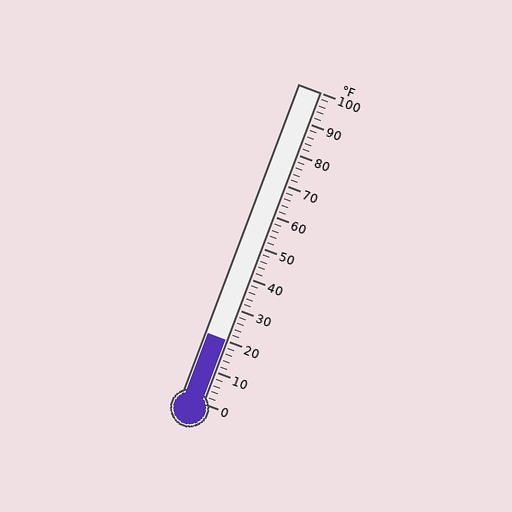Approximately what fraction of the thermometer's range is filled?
The thermometer is filled to approximately 20% of its range.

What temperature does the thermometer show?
The thermometer shows approximately 20°F.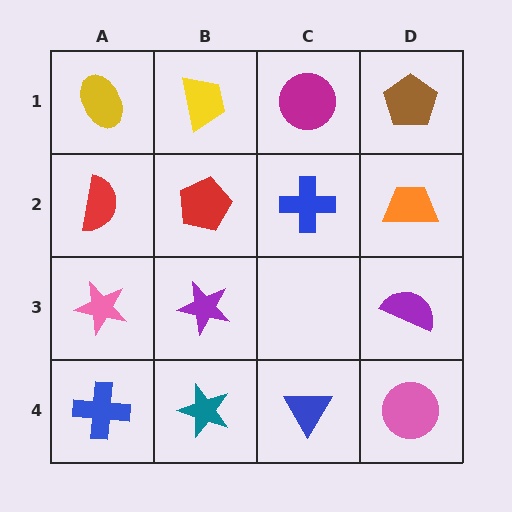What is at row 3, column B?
A purple star.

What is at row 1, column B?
A yellow trapezoid.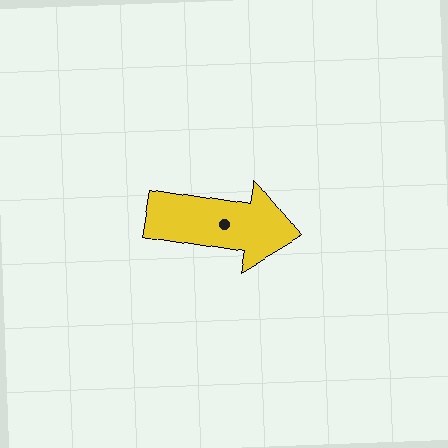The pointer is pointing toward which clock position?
Roughly 3 o'clock.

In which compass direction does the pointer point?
East.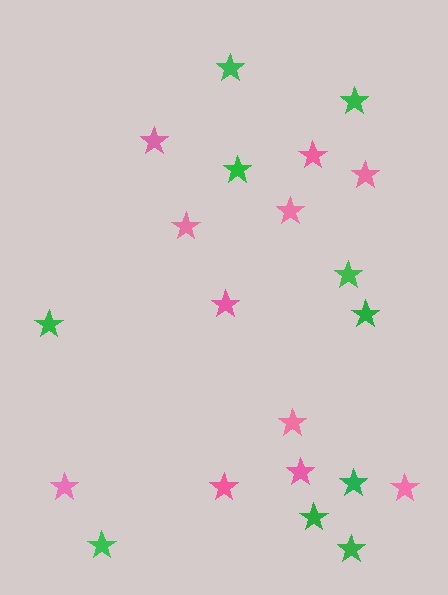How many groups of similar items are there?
There are 2 groups: one group of green stars (10) and one group of pink stars (11).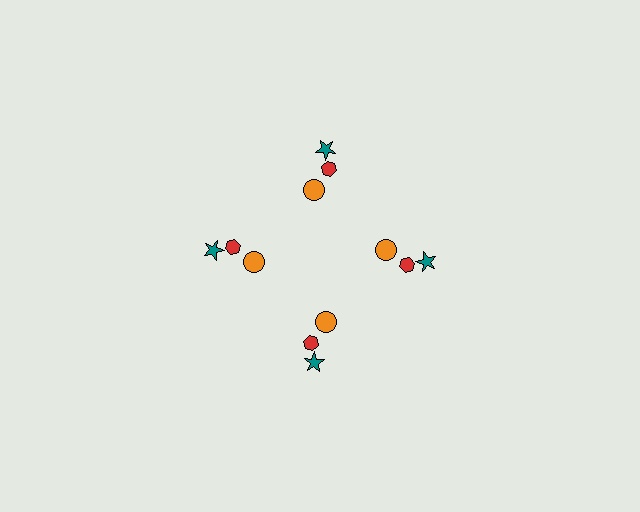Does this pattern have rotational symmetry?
Yes, this pattern has 4-fold rotational symmetry. It looks the same after rotating 90 degrees around the center.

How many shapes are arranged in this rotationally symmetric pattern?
There are 12 shapes, arranged in 4 groups of 3.